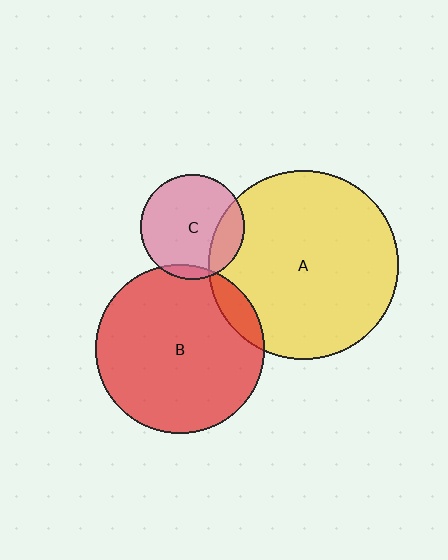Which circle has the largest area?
Circle A (yellow).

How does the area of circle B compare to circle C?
Approximately 2.6 times.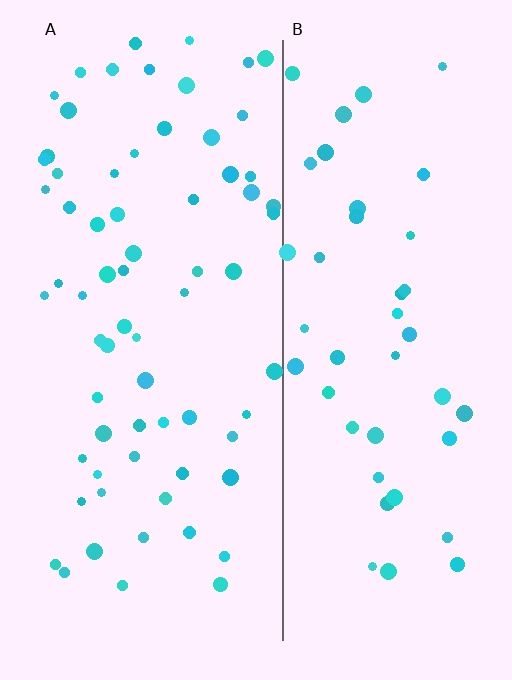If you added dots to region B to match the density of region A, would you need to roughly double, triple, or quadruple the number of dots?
Approximately double.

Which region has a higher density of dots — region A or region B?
A (the left).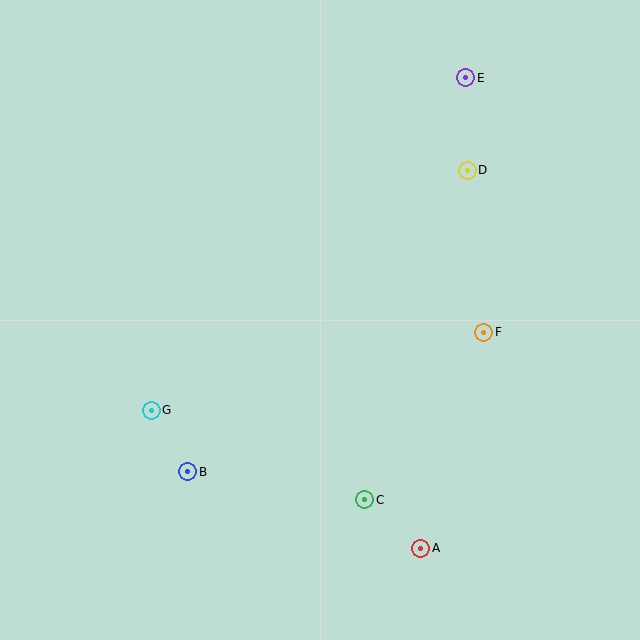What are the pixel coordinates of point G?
Point G is at (151, 410).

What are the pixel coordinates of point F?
Point F is at (484, 332).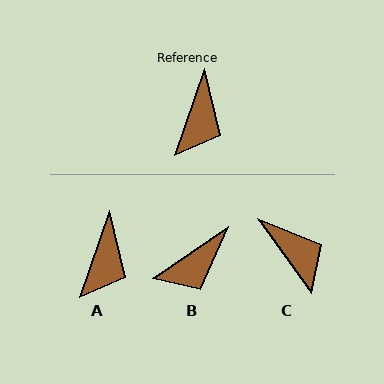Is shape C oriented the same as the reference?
No, it is off by about 55 degrees.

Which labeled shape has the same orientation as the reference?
A.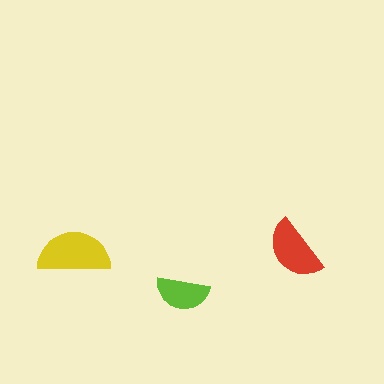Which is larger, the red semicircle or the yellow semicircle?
The yellow one.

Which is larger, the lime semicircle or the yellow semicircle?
The yellow one.